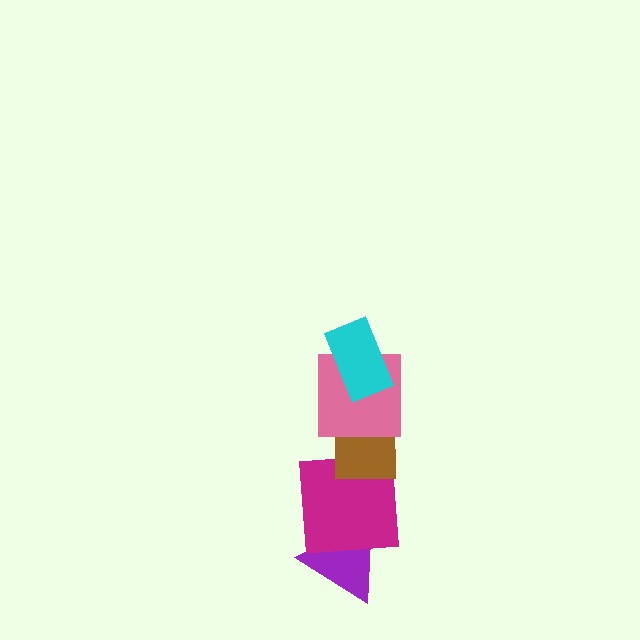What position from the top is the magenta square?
The magenta square is 4th from the top.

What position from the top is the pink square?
The pink square is 2nd from the top.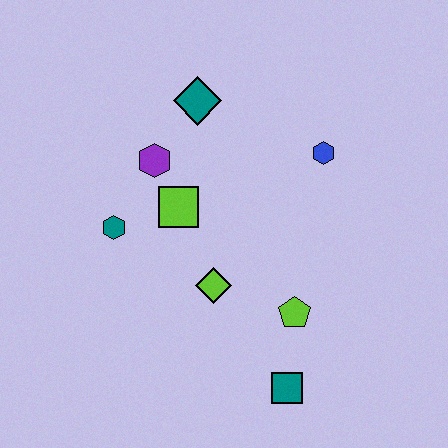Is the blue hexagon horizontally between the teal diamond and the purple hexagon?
No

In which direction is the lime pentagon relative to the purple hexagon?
The lime pentagon is below the purple hexagon.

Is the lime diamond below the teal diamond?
Yes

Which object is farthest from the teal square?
The teal diamond is farthest from the teal square.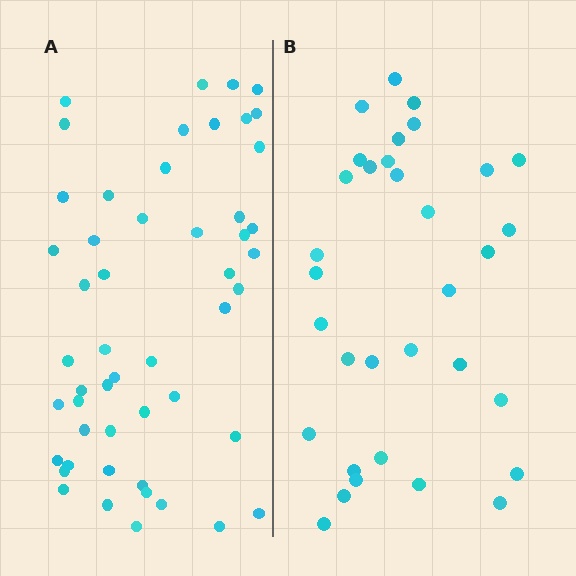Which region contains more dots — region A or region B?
Region A (the left region) has more dots.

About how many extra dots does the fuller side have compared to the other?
Region A has approximately 20 more dots than region B.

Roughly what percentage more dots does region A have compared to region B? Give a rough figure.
About 55% more.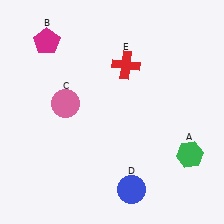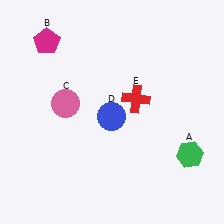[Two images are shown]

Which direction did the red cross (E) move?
The red cross (E) moved down.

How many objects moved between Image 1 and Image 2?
2 objects moved between the two images.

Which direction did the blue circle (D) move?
The blue circle (D) moved up.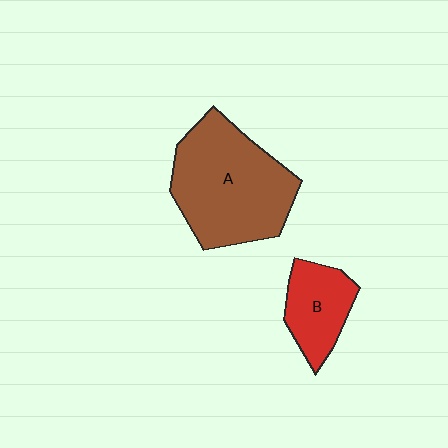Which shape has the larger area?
Shape A (brown).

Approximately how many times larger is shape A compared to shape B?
Approximately 2.2 times.